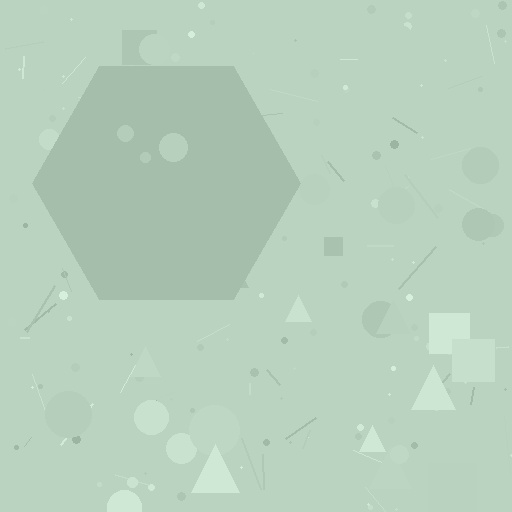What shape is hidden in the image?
A hexagon is hidden in the image.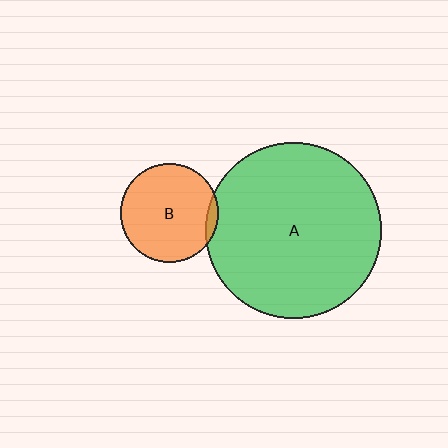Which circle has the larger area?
Circle A (green).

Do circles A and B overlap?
Yes.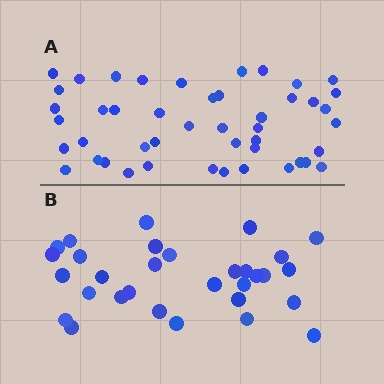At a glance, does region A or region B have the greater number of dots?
Region A (the top region) has more dots.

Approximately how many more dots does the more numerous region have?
Region A has approximately 15 more dots than region B.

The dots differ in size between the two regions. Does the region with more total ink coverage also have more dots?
No. Region B has more total ink coverage because its dots are larger, but region A actually contains more individual dots. Total area can be misleading — the number of items is what matters here.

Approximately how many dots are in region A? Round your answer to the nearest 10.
About 50 dots. (The exact count is 46, which rounds to 50.)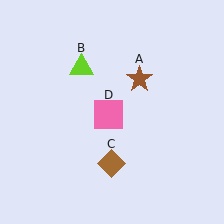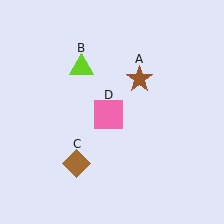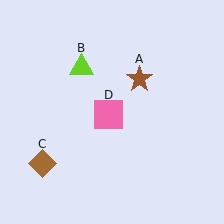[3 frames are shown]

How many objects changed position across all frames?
1 object changed position: brown diamond (object C).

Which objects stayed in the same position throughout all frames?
Brown star (object A) and lime triangle (object B) and pink square (object D) remained stationary.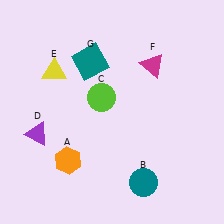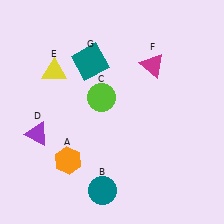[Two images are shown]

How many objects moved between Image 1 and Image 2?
1 object moved between the two images.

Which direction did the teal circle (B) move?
The teal circle (B) moved left.